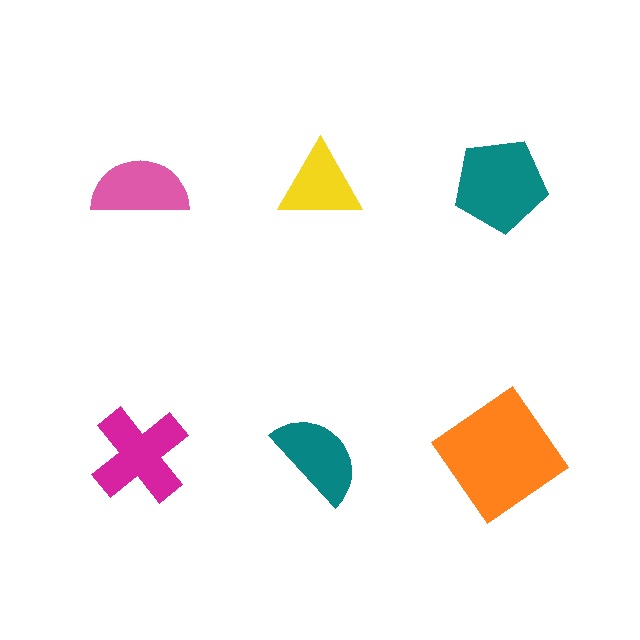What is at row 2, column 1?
A magenta cross.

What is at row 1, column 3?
A teal pentagon.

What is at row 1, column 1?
A pink semicircle.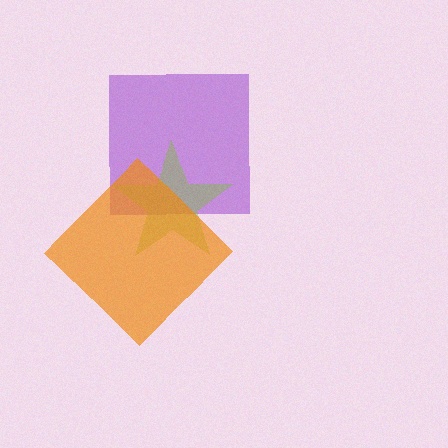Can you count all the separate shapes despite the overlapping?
Yes, there are 3 separate shapes.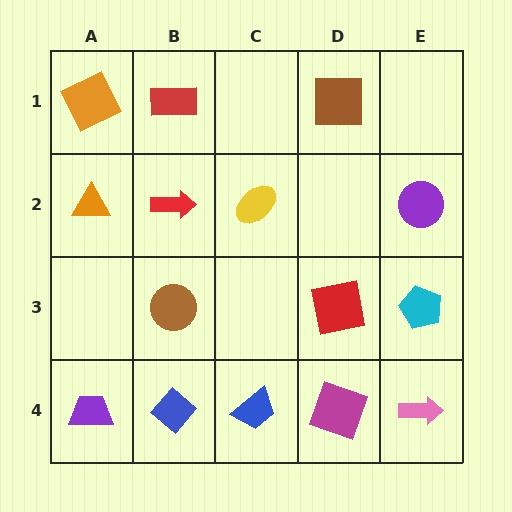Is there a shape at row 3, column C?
No, that cell is empty.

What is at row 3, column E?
A cyan pentagon.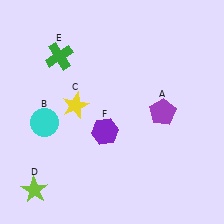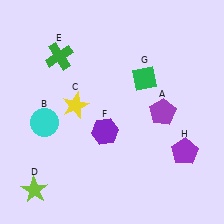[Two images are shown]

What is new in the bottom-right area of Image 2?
A purple pentagon (H) was added in the bottom-right area of Image 2.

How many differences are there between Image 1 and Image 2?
There are 2 differences between the two images.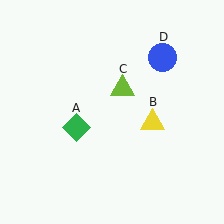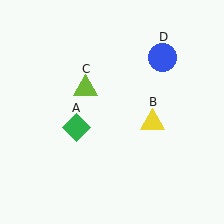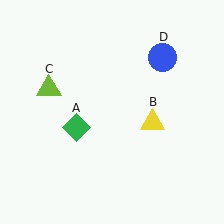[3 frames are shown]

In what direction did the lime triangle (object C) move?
The lime triangle (object C) moved left.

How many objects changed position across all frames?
1 object changed position: lime triangle (object C).